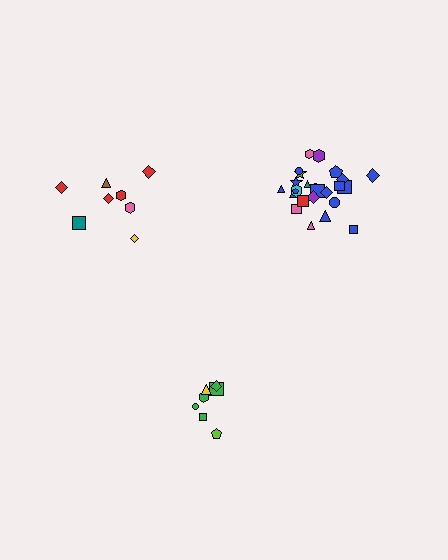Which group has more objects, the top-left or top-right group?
The top-right group.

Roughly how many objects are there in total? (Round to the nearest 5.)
Roughly 40 objects in total.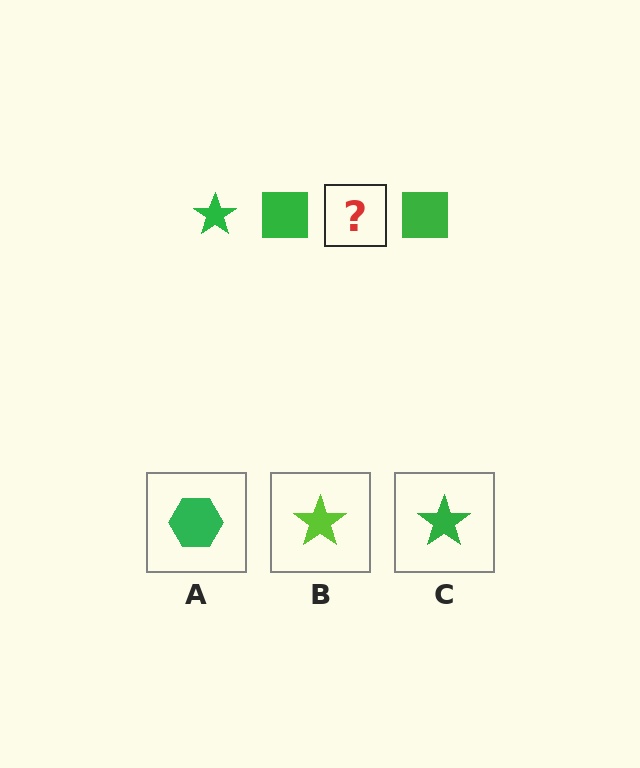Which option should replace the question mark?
Option C.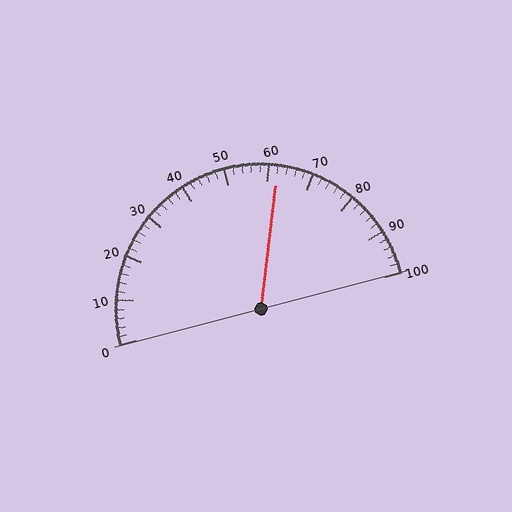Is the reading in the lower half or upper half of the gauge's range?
The reading is in the upper half of the range (0 to 100).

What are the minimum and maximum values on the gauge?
The gauge ranges from 0 to 100.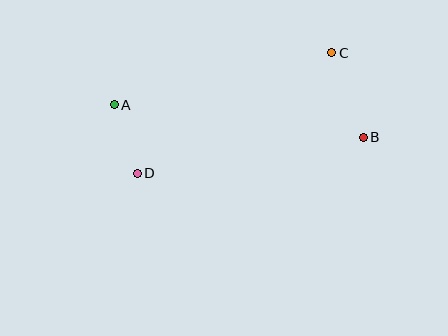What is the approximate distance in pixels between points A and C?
The distance between A and C is approximately 224 pixels.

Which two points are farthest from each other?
Points A and B are farthest from each other.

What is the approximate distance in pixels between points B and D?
The distance between B and D is approximately 229 pixels.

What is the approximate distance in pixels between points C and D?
The distance between C and D is approximately 229 pixels.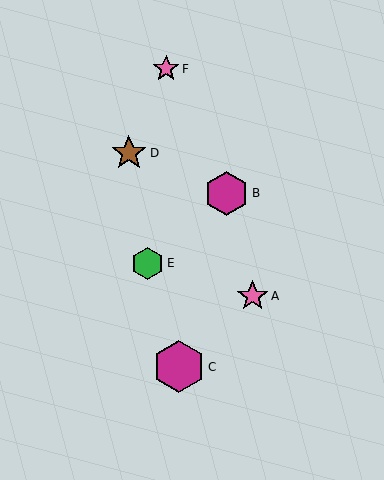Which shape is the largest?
The magenta hexagon (labeled C) is the largest.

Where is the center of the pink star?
The center of the pink star is at (253, 296).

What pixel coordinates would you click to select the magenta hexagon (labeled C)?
Click at (179, 367) to select the magenta hexagon C.